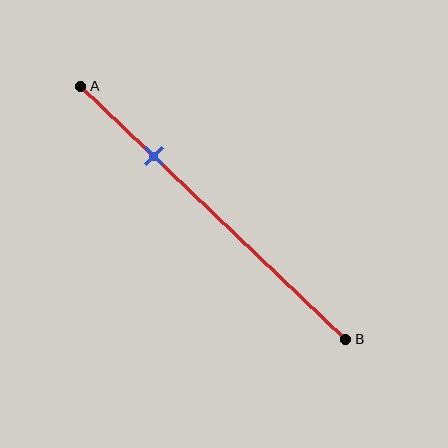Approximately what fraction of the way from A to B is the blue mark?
The blue mark is approximately 30% of the way from A to B.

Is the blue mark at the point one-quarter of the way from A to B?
Yes, the mark is approximately at the one-quarter point.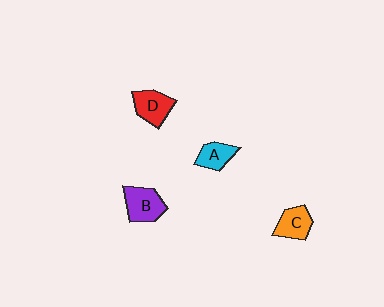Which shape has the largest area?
Shape B (purple).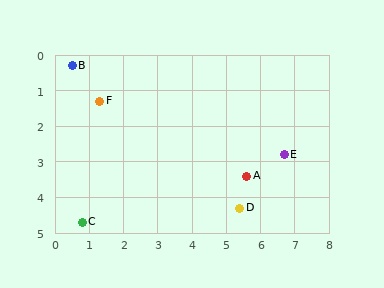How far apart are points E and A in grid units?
Points E and A are about 1.3 grid units apart.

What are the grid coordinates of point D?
Point D is at approximately (5.4, 4.3).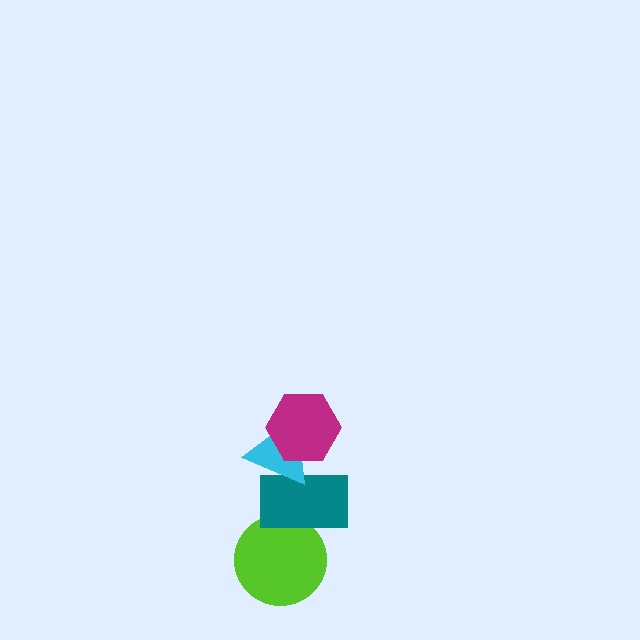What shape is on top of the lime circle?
The teal rectangle is on top of the lime circle.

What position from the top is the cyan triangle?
The cyan triangle is 2nd from the top.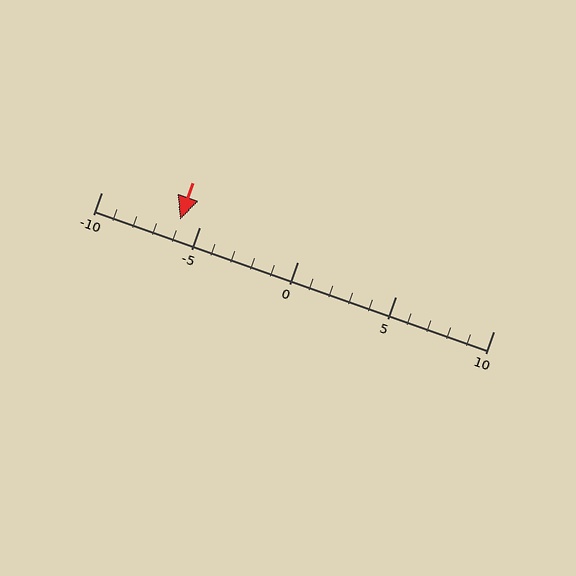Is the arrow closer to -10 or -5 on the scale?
The arrow is closer to -5.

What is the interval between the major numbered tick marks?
The major tick marks are spaced 5 units apart.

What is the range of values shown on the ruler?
The ruler shows values from -10 to 10.